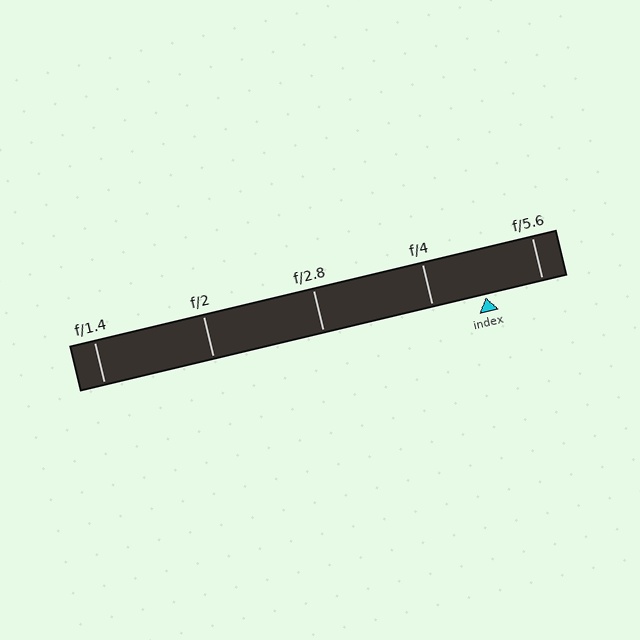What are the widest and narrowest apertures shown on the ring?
The widest aperture shown is f/1.4 and the narrowest is f/5.6.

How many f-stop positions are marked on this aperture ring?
There are 5 f-stop positions marked.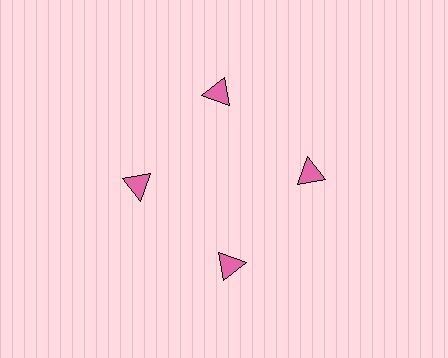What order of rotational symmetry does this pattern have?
This pattern has 4-fold rotational symmetry.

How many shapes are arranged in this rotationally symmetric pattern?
There are 4 shapes, arranged in 4 groups of 1.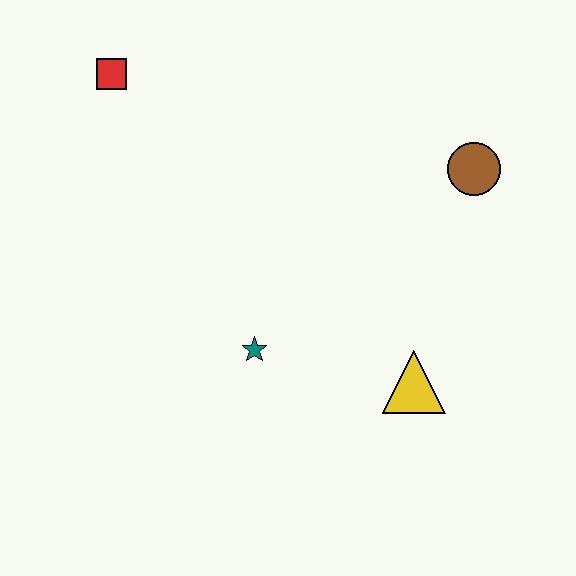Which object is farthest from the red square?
The yellow triangle is farthest from the red square.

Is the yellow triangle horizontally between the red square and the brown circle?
Yes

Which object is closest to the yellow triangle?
The teal star is closest to the yellow triangle.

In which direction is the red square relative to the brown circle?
The red square is to the left of the brown circle.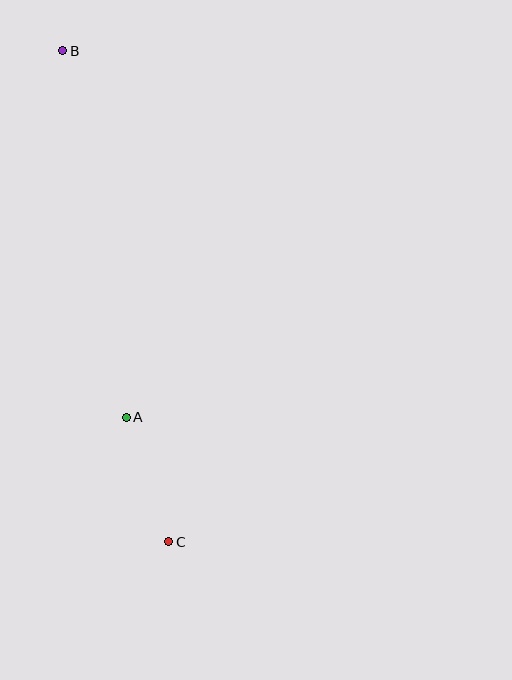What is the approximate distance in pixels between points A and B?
The distance between A and B is approximately 372 pixels.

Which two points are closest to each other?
Points A and C are closest to each other.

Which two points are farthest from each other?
Points B and C are farthest from each other.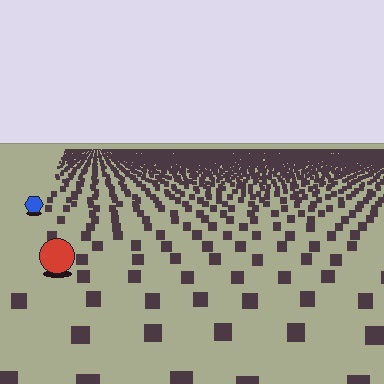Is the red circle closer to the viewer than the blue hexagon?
Yes. The red circle is closer — you can tell from the texture gradient: the ground texture is coarser near it.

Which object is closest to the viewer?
The red circle is closest. The texture marks near it are larger and more spread out.